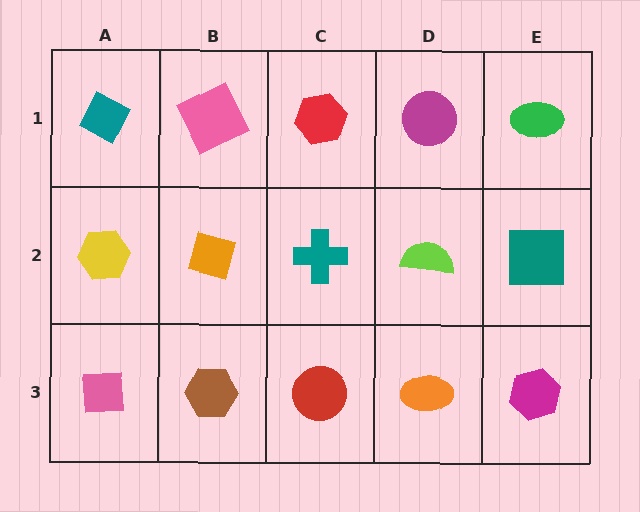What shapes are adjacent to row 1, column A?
A yellow hexagon (row 2, column A), a pink square (row 1, column B).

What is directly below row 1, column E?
A teal square.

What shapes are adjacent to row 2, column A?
A teal diamond (row 1, column A), a pink square (row 3, column A), an orange square (row 2, column B).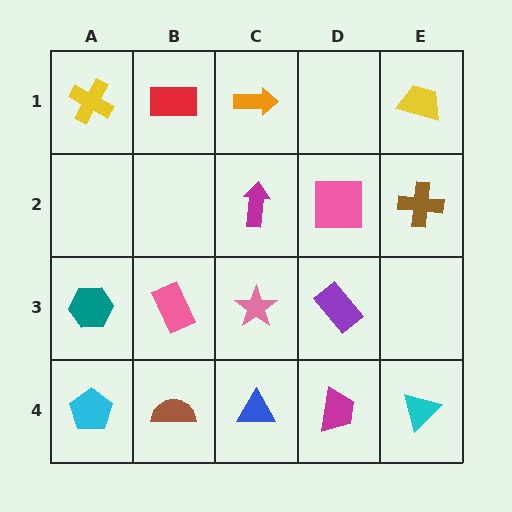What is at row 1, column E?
A yellow trapezoid.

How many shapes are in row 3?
4 shapes.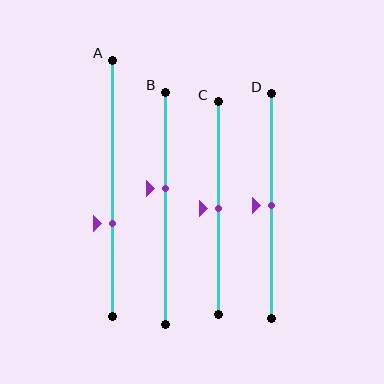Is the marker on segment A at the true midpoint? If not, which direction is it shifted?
No, the marker on segment A is shifted downward by about 14% of the segment length.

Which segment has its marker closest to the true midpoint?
Segment C has its marker closest to the true midpoint.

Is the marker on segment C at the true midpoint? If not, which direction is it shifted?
Yes, the marker on segment C is at the true midpoint.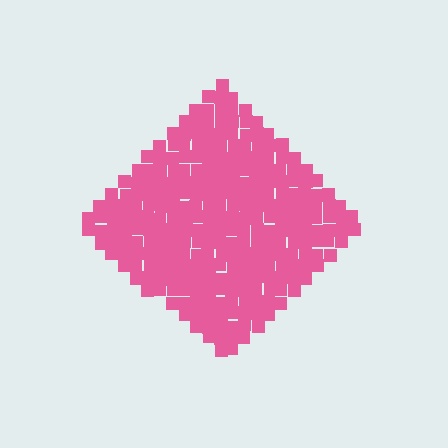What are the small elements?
The small elements are squares.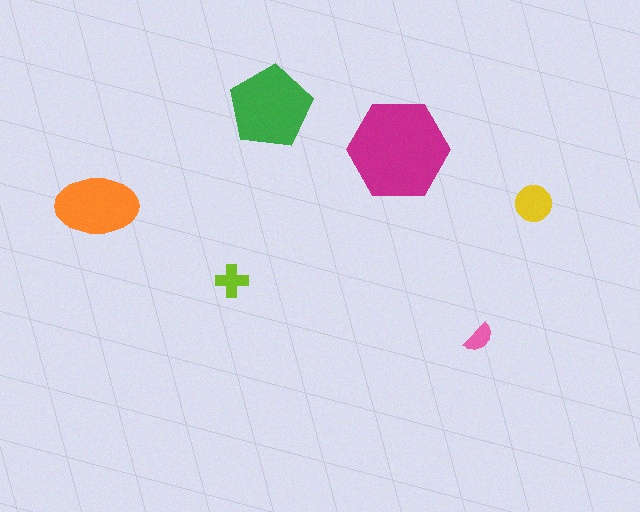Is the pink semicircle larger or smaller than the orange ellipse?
Smaller.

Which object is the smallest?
The pink semicircle.